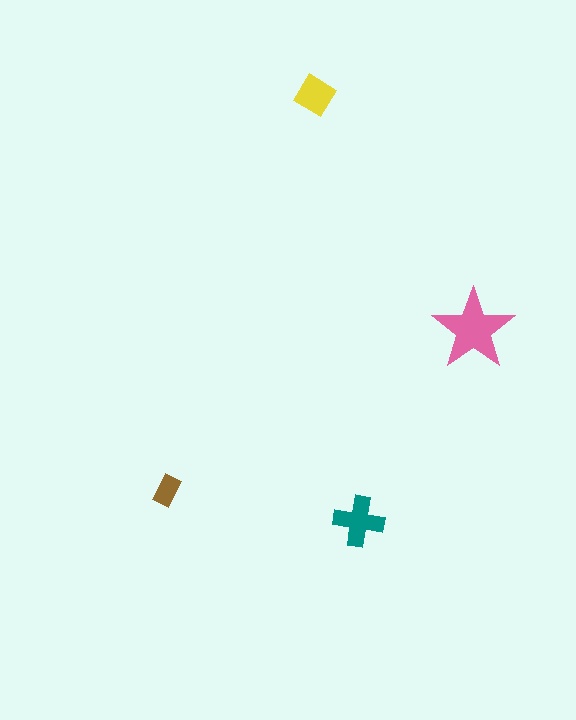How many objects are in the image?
There are 4 objects in the image.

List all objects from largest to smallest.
The pink star, the teal cross, the yellow diamond, the brown rectangle.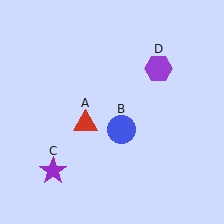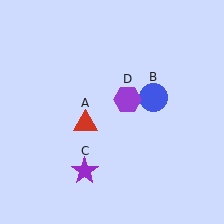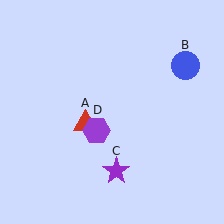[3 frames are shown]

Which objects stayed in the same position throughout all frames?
Red triangle (object A) remained stationary.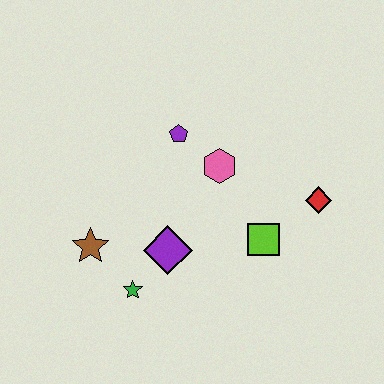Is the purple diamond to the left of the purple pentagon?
Yes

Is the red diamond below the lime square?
No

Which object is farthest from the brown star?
The red diamond is farthest from the brown star.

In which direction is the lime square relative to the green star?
The lime square is to the right of the green star.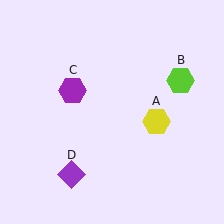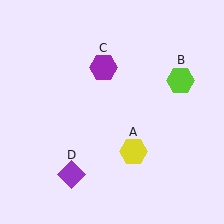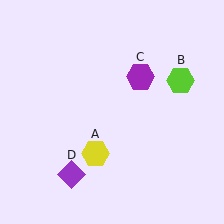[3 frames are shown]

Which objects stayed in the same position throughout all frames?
Lime hexagon (object B) and purple diamond (object D) remained stationary.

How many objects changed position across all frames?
2 objects changed position: yellow hexagon (object A), purple hexagon (object C).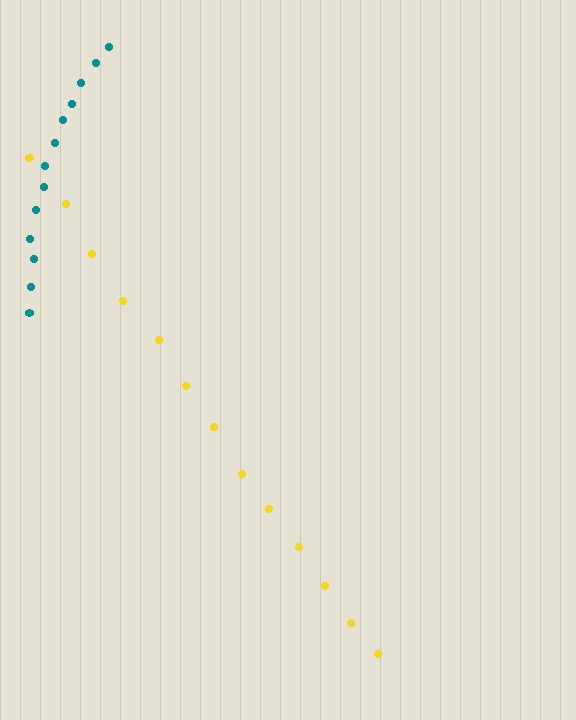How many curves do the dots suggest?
There are 2 distinct paths.